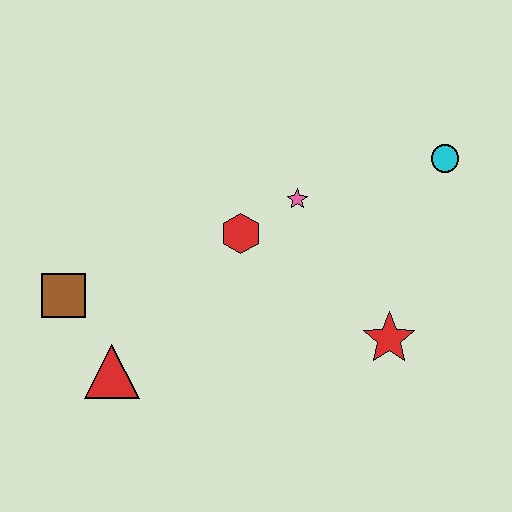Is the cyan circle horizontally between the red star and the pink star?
No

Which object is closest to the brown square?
The red triangle is closest to the brown square.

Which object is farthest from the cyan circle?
The brown square is farthest from the cyan circle.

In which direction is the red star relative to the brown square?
The red star is to the right of the brown square.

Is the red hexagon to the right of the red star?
No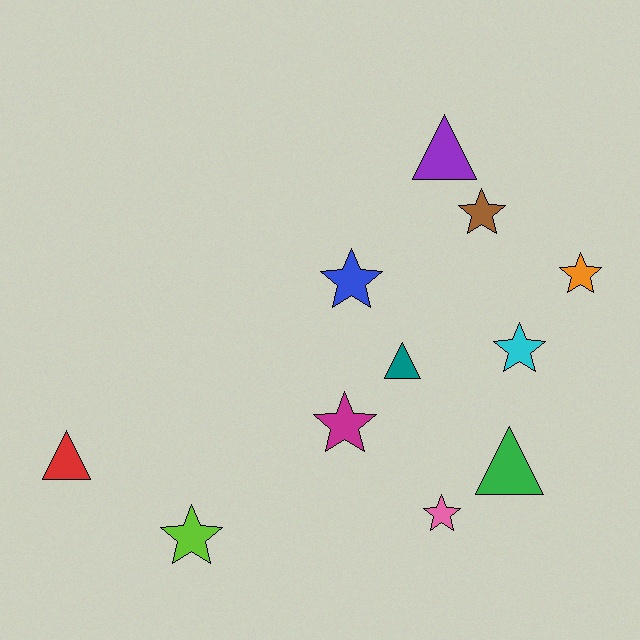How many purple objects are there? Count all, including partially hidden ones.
There is 1 purple object.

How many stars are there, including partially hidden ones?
There are 7 stars.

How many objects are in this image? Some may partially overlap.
There are 11 objects.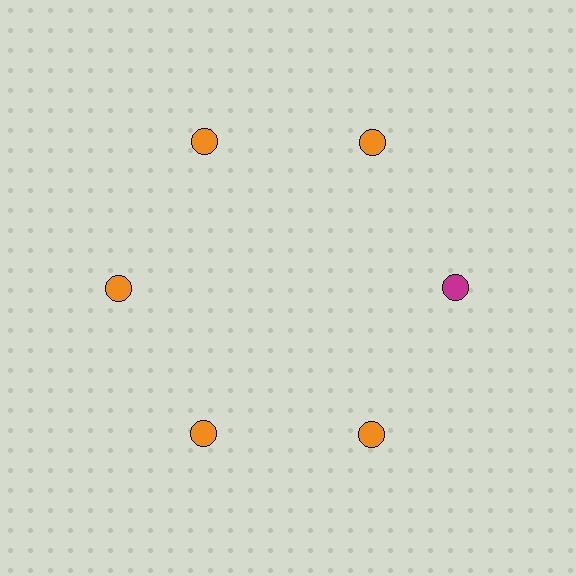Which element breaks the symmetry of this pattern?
The magenta circle at roughly the 3 o'clock position breaks the symmetry. All other shapes are orange circles.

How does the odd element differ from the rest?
It has a different color: magenta instead of orange.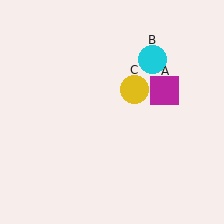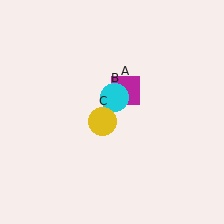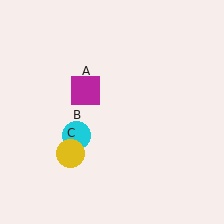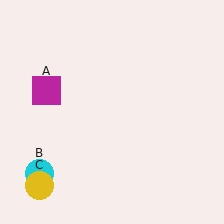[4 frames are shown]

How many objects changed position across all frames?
3 objects changed position: magenta square (object A), cyan circle (object B), yellow circle (object C).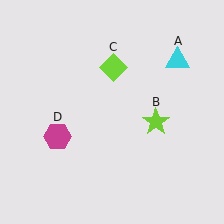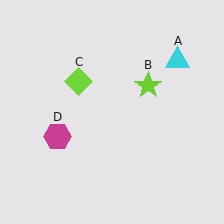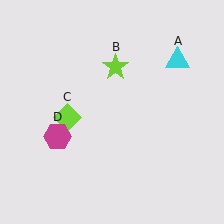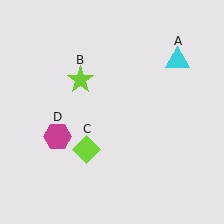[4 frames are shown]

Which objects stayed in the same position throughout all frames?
Cyan triangle (object A) and magenta hexagon (object D) remained stationary.